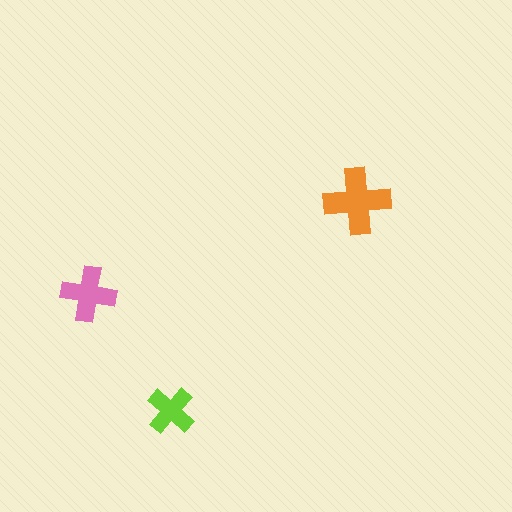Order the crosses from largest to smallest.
the orange one, the pink one, the lime one.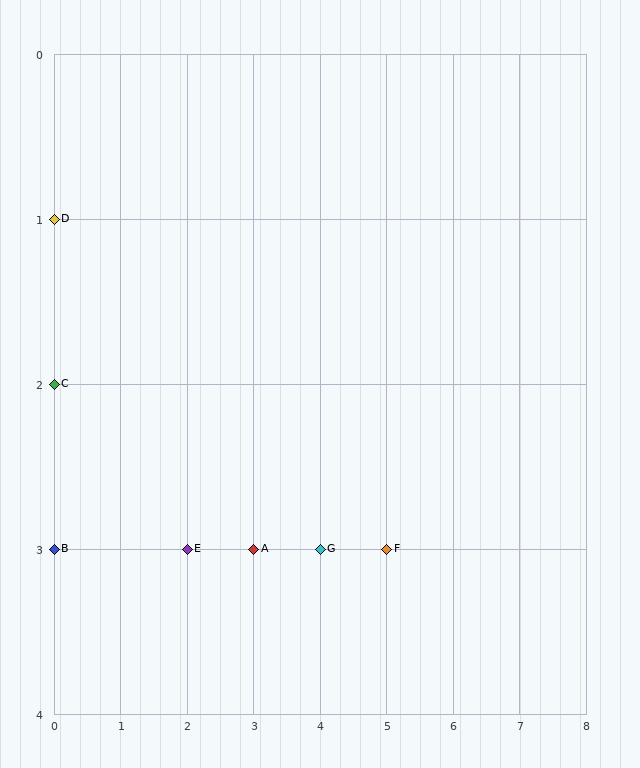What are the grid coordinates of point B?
Point B is at grid coordinates (0, 3).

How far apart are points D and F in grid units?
Points D and F are 5 columns and 2 rows apart (about 5.4 grid units diagonally).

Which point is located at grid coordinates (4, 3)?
Point G is at (4, 3).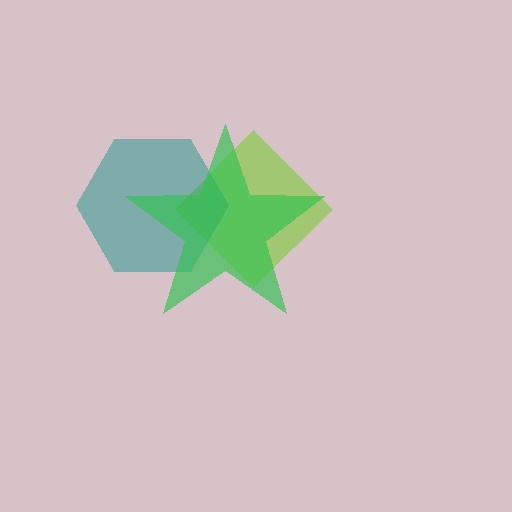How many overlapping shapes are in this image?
There are 3 overlapping shapes in the image.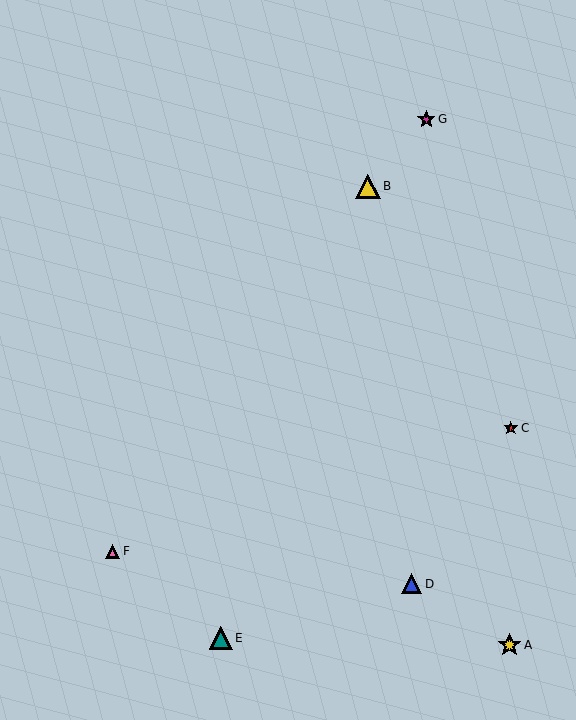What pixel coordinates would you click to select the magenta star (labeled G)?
Click at (426, 119) to select the magenta star G.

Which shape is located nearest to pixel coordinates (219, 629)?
The teal triangle (labeled E) at (221, 638) is nearest to that location.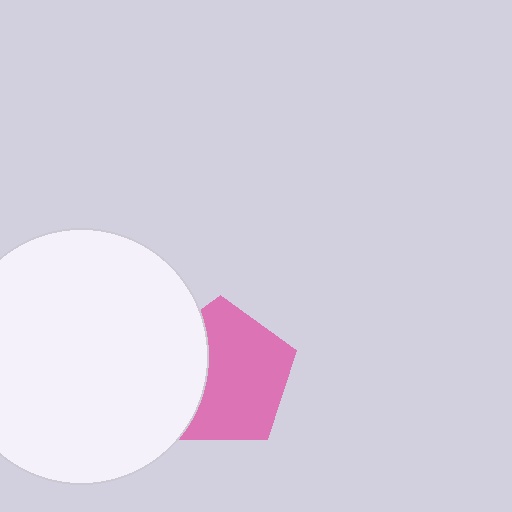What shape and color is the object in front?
The object in front is a white circle.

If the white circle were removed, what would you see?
You would see the complete pink pentagon.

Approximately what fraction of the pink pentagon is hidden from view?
Roughly 33% of the pink pentagon is hidden behind the white circle.